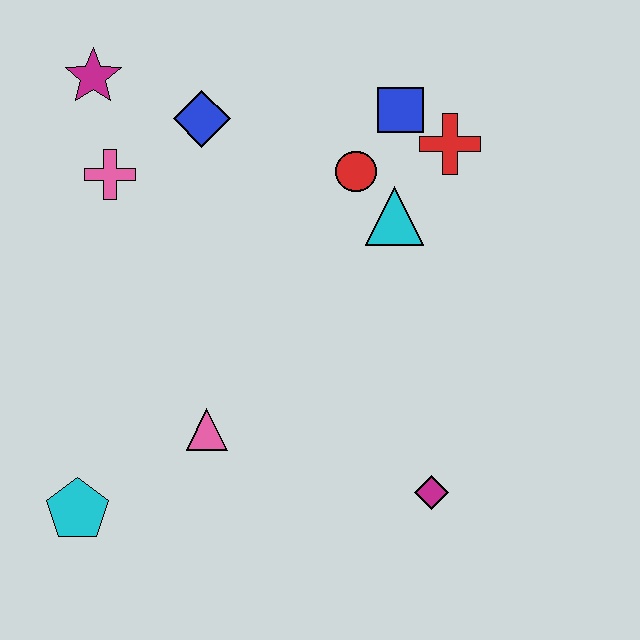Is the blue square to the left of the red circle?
No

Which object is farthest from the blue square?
The cyan pentagon is farthest from the blue square.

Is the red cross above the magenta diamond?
Yes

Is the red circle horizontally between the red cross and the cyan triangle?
No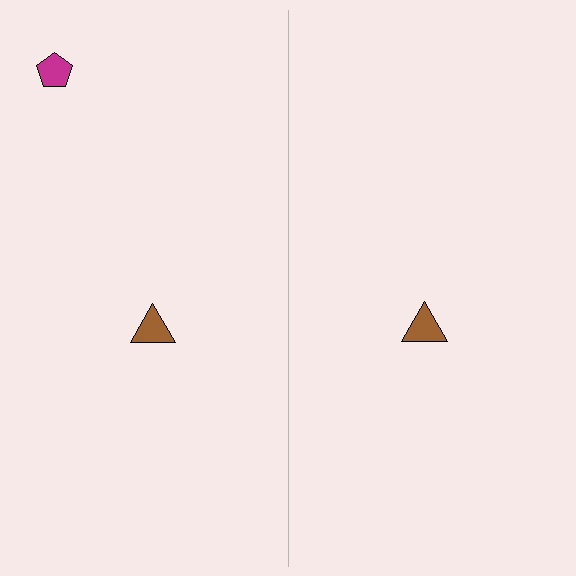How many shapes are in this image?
There are 3 shapes in this image.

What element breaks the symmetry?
A magenta pentagon is missing from the right side.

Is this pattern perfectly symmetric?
No, the pattern is not perfectly symmetric. A magenta pentagon is missing from the right side.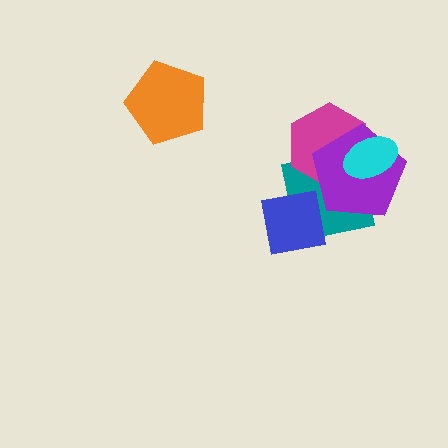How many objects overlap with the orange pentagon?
0 objects overlap with the orange pentagon.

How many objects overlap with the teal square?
4 objects overlap with the teal square.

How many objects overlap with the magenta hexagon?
3 objects overlap with the magenta hexagon.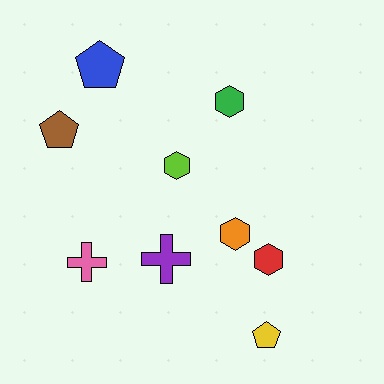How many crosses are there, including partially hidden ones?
There are 2 crosses.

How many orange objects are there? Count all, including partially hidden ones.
There is 1 orange object.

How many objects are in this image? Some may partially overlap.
There are 9 objects.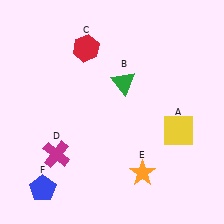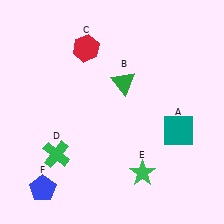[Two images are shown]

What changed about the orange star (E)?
In Image 1, E is orange. In Image 2, it changed to green.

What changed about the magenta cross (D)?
In Image 1, D is magenta. In Image 2, it changed to green.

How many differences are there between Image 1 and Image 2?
There are 3 differences between the two images.